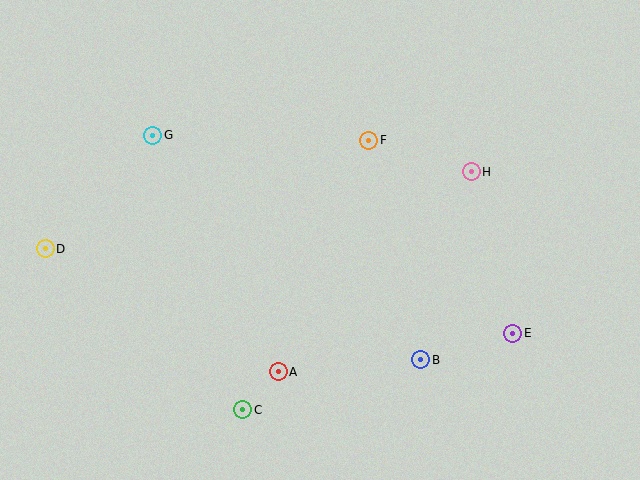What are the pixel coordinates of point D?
Point D is at (45, 249).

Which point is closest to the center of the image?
Point F at (369, 140) is closest to the center.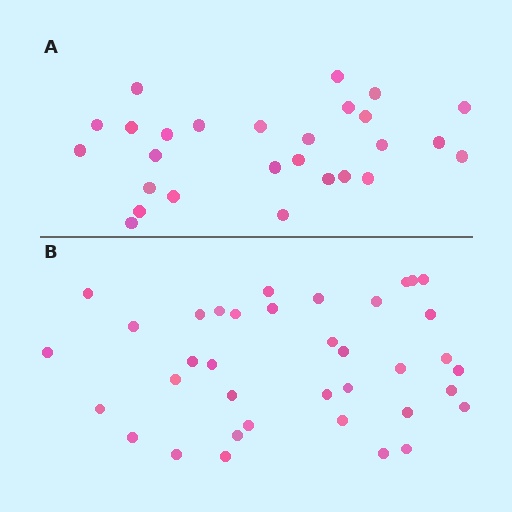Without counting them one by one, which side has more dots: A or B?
Region B (the bottom region) has more dots.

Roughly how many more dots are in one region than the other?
Region B has roughly 10 or so more dots than region A.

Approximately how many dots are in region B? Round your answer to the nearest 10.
About 40 dots. (The exact count is 37, which rounds to 40.)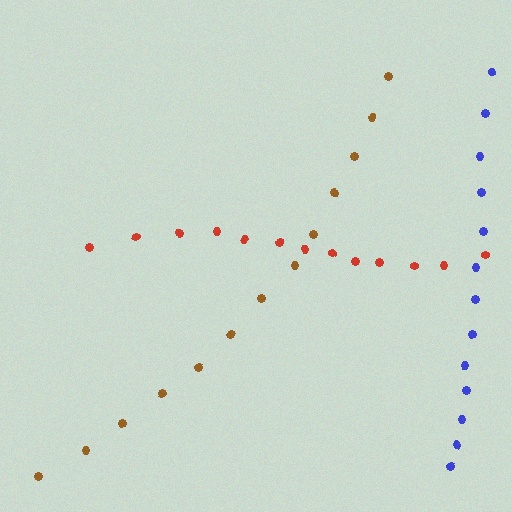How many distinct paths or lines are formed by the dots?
There are 3 distinct paths.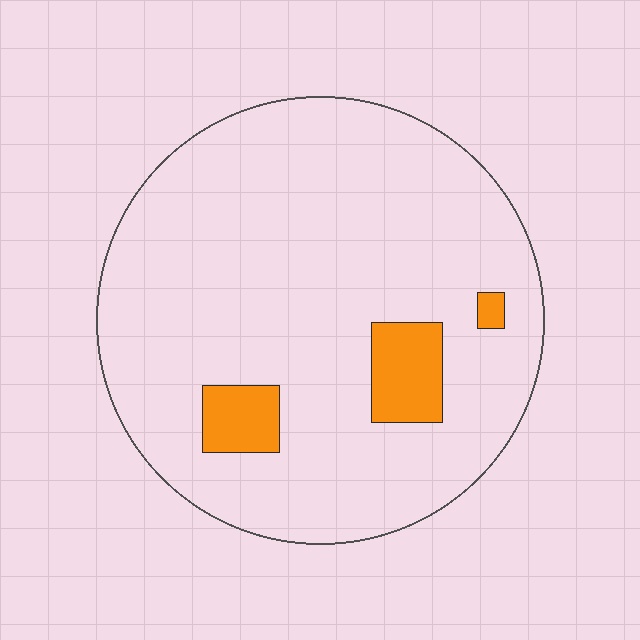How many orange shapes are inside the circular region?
3.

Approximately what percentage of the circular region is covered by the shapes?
Approximately 10%.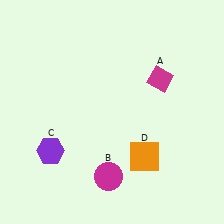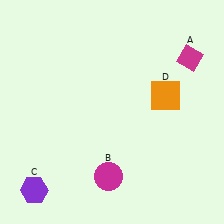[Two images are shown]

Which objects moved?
The objects that moved are: the magenta diamond (A), the purple hexagon (C), the orange square (D).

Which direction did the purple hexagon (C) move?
The purple hexagon (C) moved down.